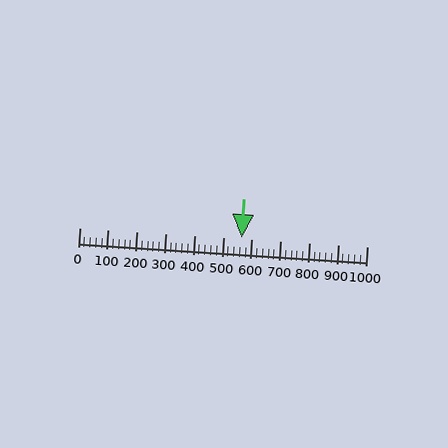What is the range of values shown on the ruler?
The ruler shows values from 0 to 1000.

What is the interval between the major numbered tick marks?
The major tick marks are spaced 100 units apart.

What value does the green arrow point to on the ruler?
The green arrow points to approximately 563.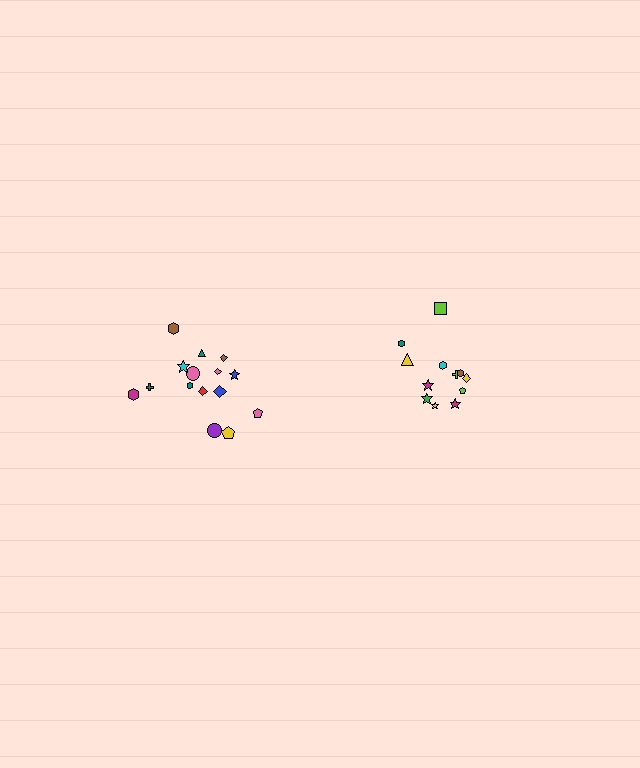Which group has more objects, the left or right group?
The left group.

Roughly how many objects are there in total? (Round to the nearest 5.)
Roughly 25 objects in total.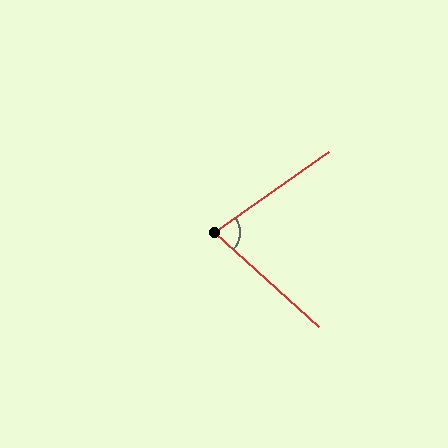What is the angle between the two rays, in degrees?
Approximately 78 degrees.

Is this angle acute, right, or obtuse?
It is acute.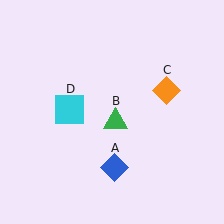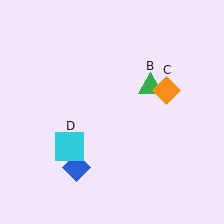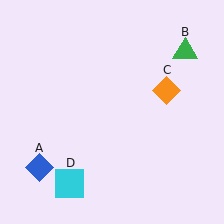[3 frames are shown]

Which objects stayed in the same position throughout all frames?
Orange diamond (object C) remained stationary.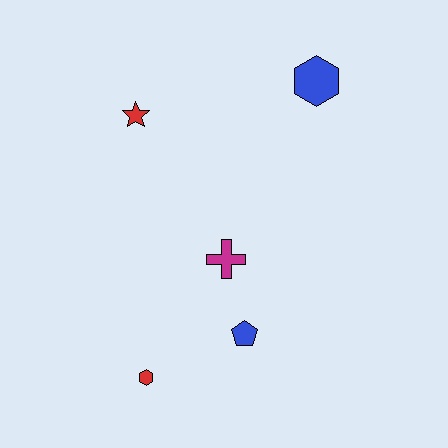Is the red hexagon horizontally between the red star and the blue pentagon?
Yes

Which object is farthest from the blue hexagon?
The red hexagon is farthest from the blue hexagon.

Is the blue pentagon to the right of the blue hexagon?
No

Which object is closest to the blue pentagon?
The magenta cross is closest to the blue pentagon.